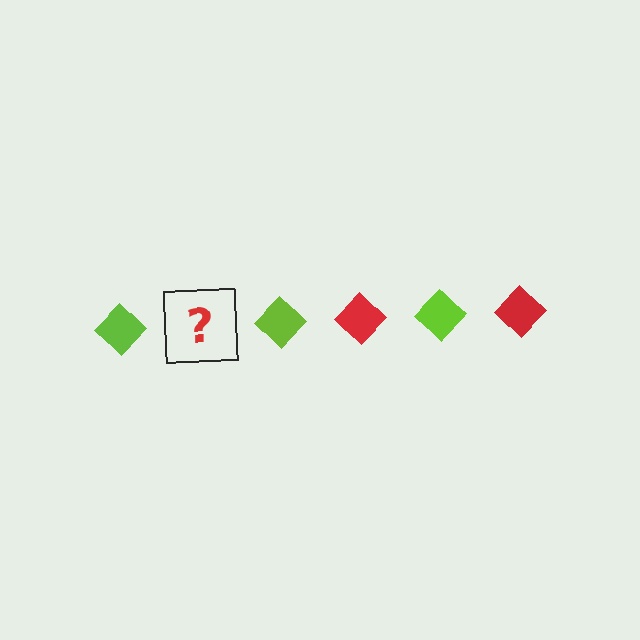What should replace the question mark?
The question mark should be replaced with a red diamond.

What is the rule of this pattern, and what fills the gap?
The rule is that the pattern cycles through lime, red diamonds. The gap should be filled with a red diamond.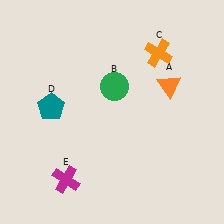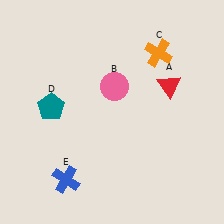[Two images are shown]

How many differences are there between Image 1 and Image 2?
There are 3 differences between the two images.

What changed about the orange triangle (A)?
In Image 1, A is orange. In Image 2, it changed to red.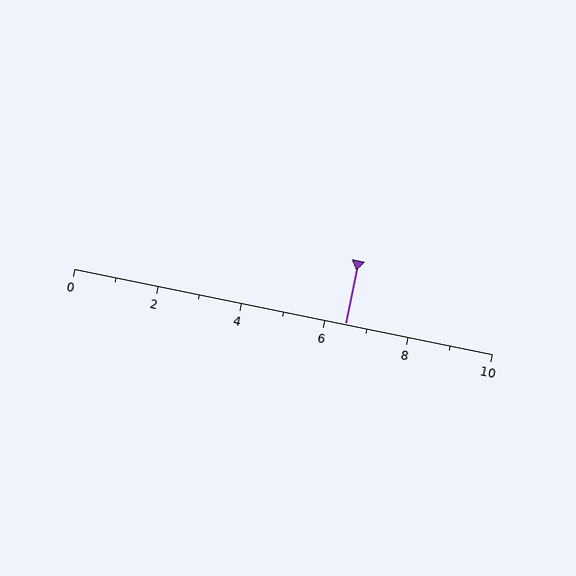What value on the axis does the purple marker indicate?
The marker indicates approximately 6.5.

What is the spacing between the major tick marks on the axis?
The major ticks are spaced 2 apart.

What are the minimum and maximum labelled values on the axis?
The axis runs from 0 to 10.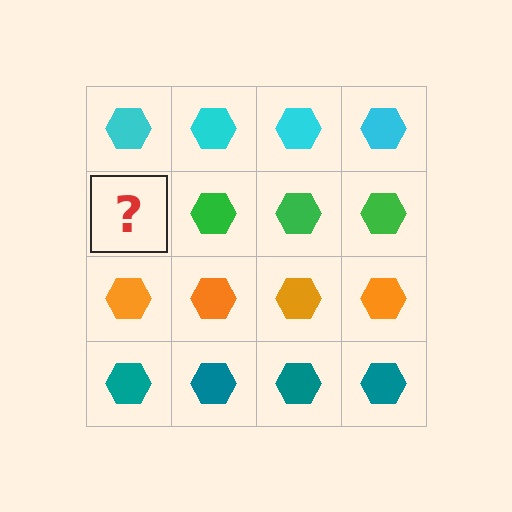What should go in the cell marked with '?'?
The missing cell should contain a green hexagon.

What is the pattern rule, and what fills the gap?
The rule is that each row has a consistent color. The gap should be filled with a green hexagon.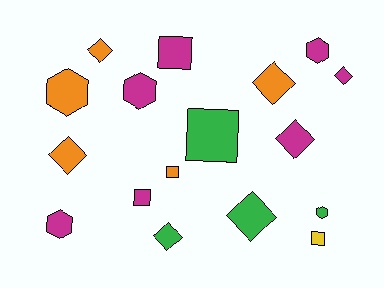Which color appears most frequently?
Magenta, with 7 objects.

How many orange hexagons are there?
There is 1 orange hexagon.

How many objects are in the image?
There are 17 objects.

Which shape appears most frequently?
Diamond, with 7 objects.